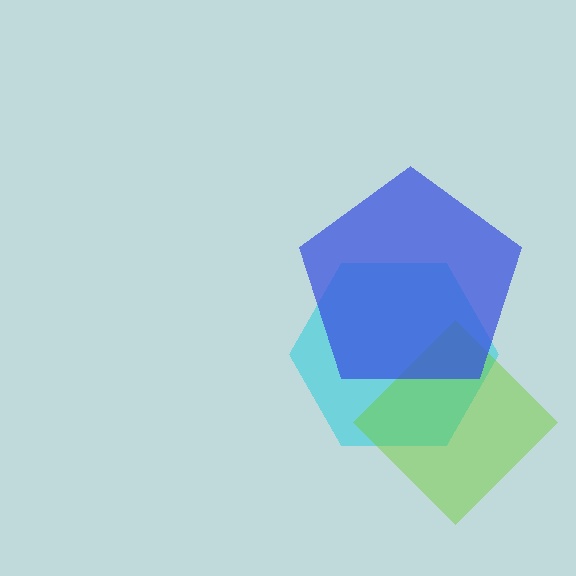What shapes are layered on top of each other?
The layered shapes are: a cyan hexagon, a lime diamond, a blue pentagon.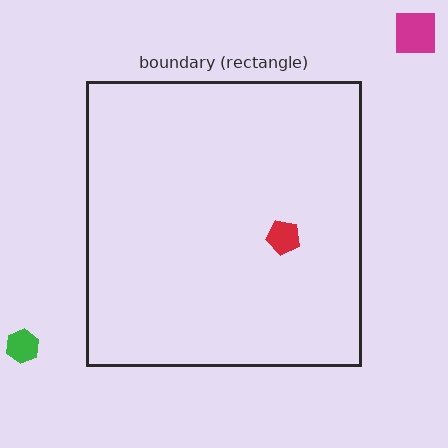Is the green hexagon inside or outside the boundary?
Outside.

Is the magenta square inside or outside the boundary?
Outside.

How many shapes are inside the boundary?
1 inside, 2 outside.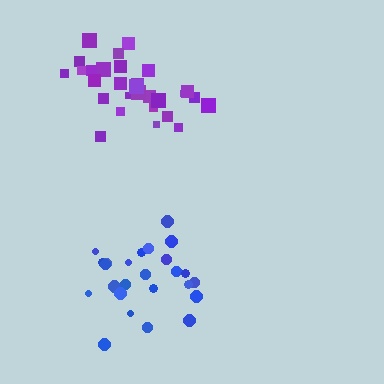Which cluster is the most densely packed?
Blue.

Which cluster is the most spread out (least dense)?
Purple.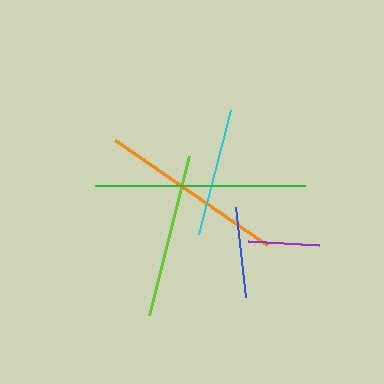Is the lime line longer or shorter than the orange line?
The orange line is longer than the lime line.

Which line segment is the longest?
The green line is the longest at approximately 210 pixels.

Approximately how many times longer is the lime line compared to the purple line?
The lime line is approximately 2.3 times the length of the purple line.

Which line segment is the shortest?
The purple line is the shortest at approximately 71 pixels.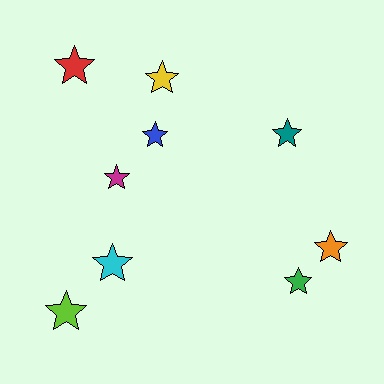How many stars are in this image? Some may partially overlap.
There are 9 stars.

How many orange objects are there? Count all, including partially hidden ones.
There is 1 orange object.